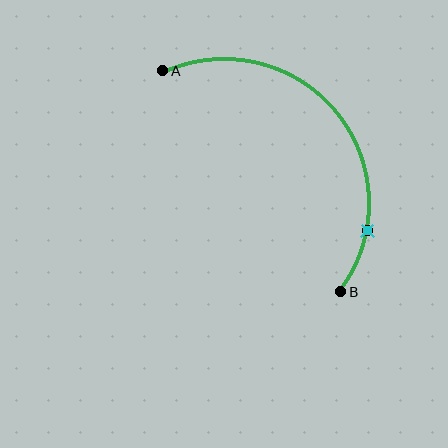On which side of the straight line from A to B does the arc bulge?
The arc bulges above and to the right of the straight line connecting A and B.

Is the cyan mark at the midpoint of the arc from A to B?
No. The cyan mark lies on the arc but is closer to endpoint B. The arc midpoint would be at the point on the curve equidistant along the arc from both A and B.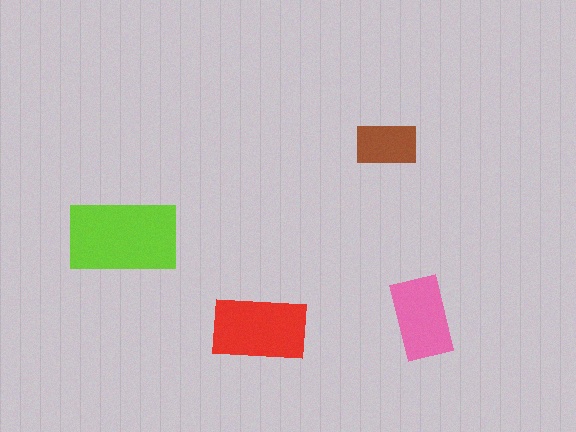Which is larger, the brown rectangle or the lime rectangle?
The lime one.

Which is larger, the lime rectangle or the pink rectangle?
The lime one.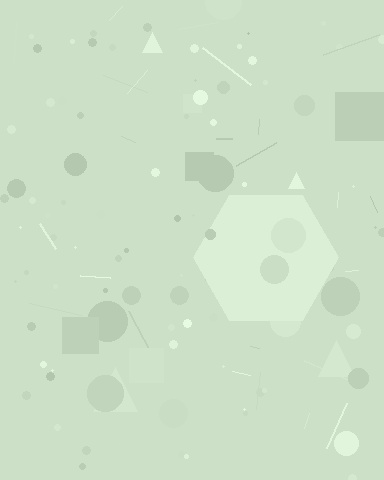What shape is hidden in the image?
A hexagon is hidden in the image.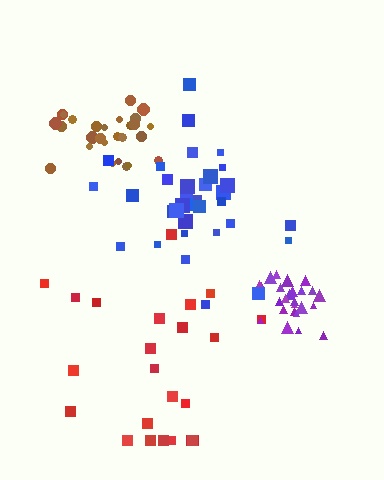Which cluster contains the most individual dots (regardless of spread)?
Blue (34).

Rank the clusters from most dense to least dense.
purple, brown, blue, red.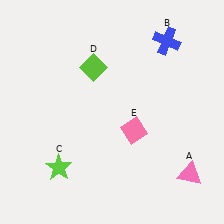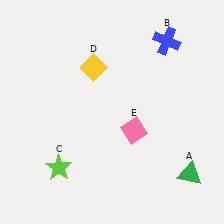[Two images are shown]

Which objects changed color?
A changed from pink to green. D changed from lime to yellow.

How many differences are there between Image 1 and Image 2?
There are 2 differences between the two images.